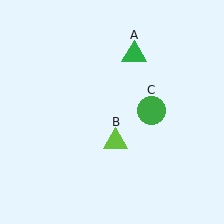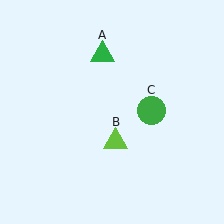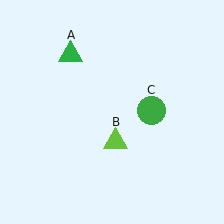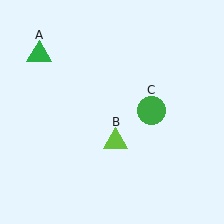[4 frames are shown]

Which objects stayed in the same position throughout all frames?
Lime triangle (object B) and green circle (object C) remained stationary.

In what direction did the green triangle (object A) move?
The green triangle (object A) moved left.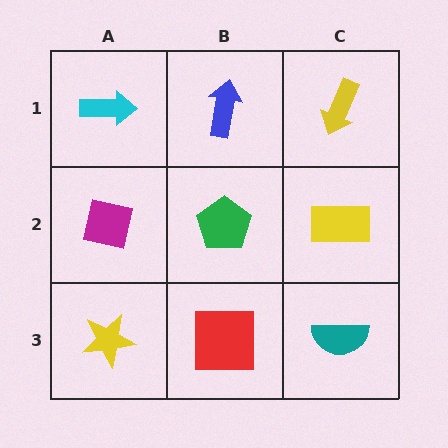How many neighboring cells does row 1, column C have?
2.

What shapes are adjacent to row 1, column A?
A magenta square (row 2, column A), a blue arrow (row 1, column B).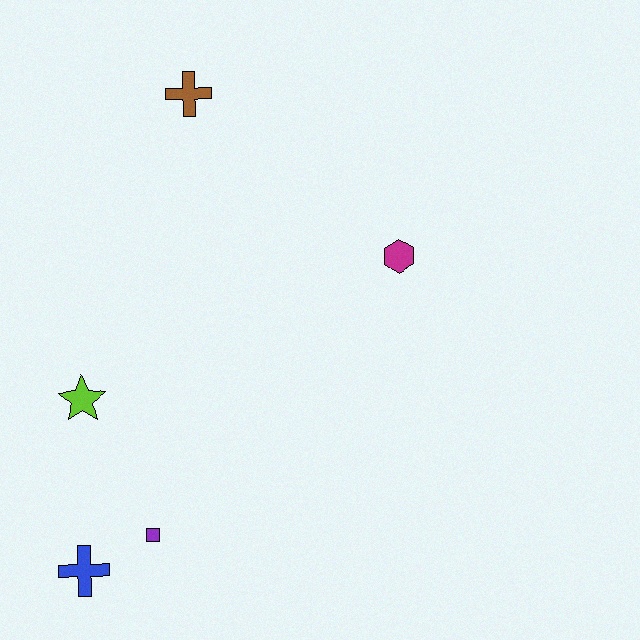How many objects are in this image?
There are 5 objects.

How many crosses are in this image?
There are 2 crosses.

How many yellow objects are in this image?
There are no yellow objects.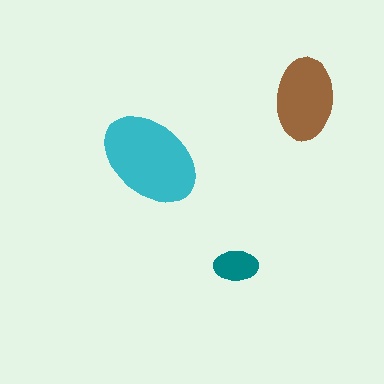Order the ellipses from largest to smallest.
the cyan one, the brown one, the teal one.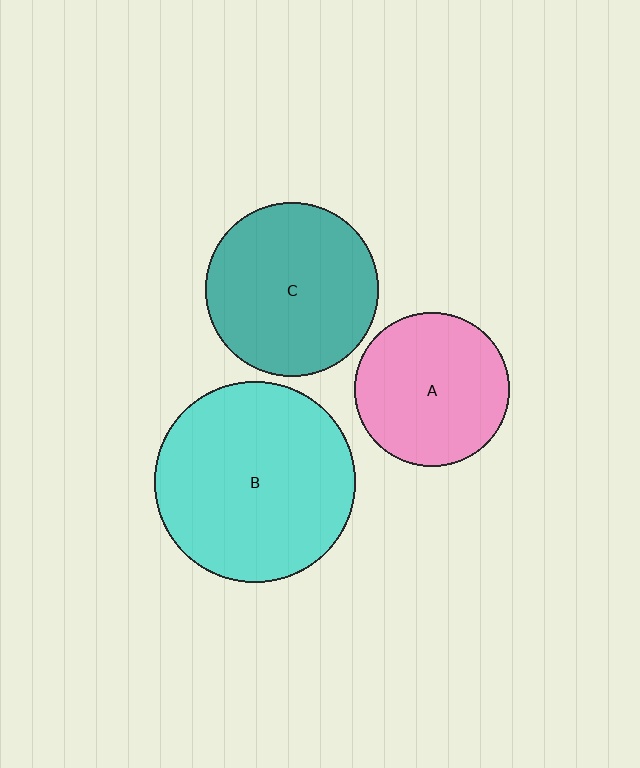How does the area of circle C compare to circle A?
Approximately 1.3 times.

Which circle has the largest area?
Circle B (cyan).